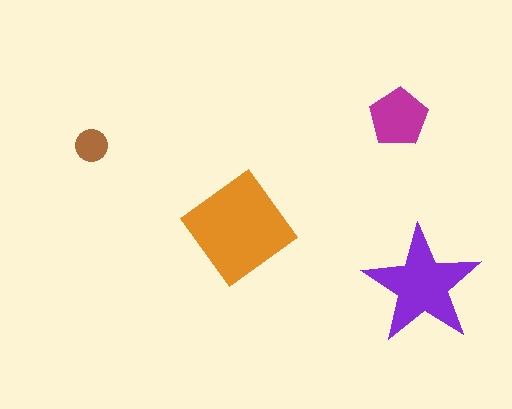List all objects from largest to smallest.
The orange diamond, the purple star, the magenta pentagon, the brown circle.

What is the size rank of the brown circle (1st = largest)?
4th.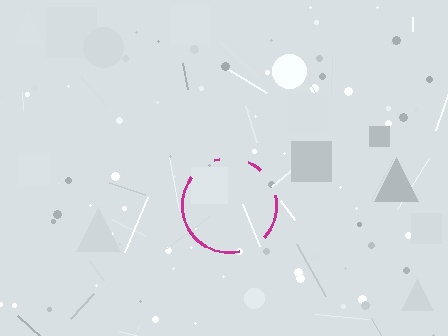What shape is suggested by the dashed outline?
The dashed outline suggests a circle.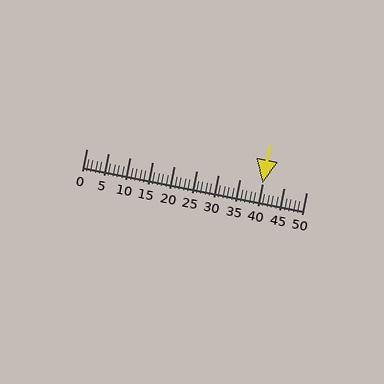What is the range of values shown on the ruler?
The ruler shows values from 0 to 50.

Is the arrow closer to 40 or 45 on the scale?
The arrow is closer to 40.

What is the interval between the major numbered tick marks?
The major tick marks are spaced 5 units apart.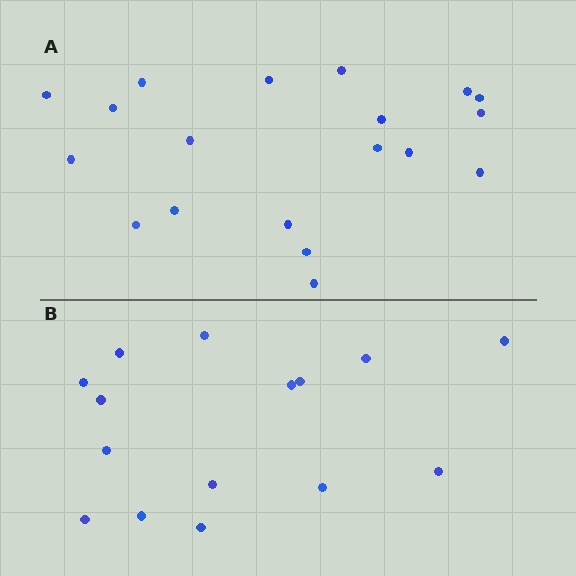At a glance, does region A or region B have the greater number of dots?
Region A (the top region) has more dots.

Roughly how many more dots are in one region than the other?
Region A has about 4 more dots than region B.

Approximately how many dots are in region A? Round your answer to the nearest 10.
About 20 dots. (The exact count is 19, which rounds to 20.)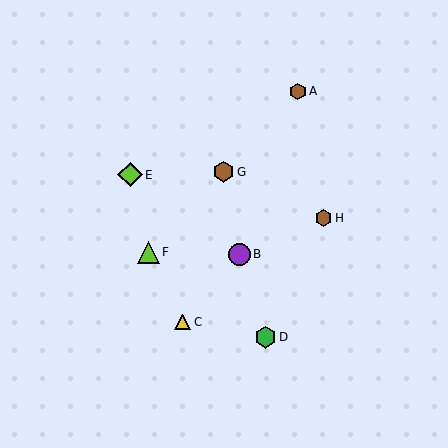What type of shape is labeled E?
Shape E is a lime diamond.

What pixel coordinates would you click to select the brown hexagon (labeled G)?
Click at (224, 172) to select the brown hexagon G.